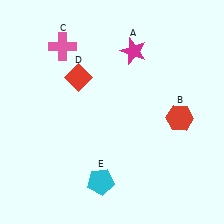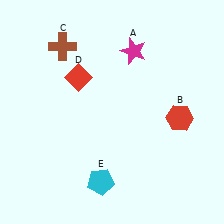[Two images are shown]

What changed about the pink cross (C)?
In Image 1, C is pink. In Image 2, it changed to brown.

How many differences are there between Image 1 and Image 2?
There is 1 difference between the two images.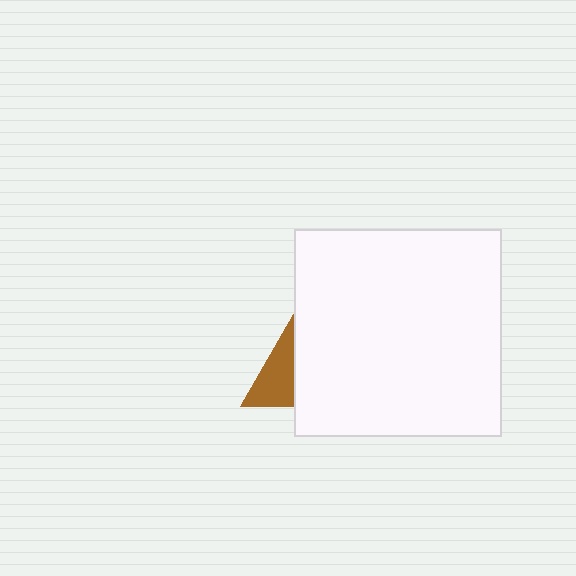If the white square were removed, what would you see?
You would see the complete brown triangle.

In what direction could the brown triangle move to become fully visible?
The brown triangle could move left. That would shift it out from behind the white square entirely.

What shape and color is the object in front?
The object in front is a white square.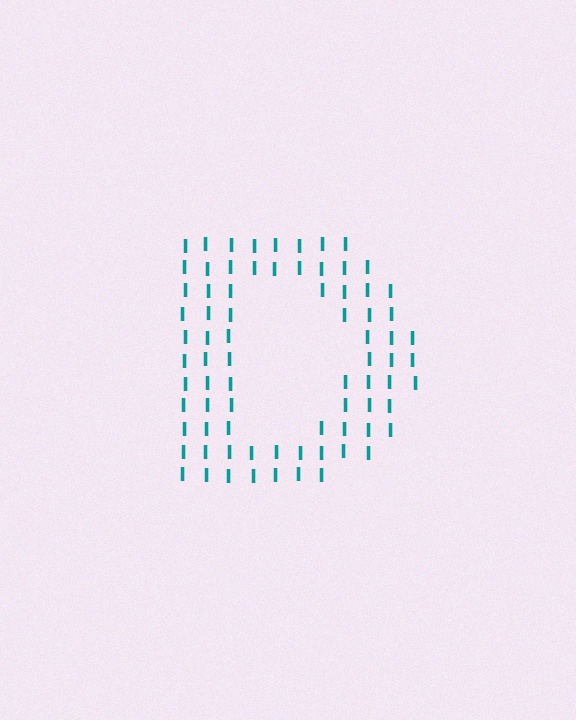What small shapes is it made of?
It is made of small letter I's.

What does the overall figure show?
The overall figure shows the letter D.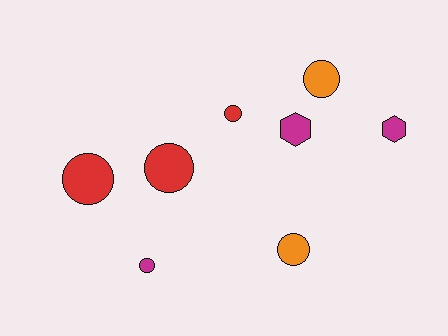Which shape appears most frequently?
Circle, with 6 objects.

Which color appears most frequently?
Red, with 3 objects.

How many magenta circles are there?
There is 1 magenta circle.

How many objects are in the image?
There are 8 objects.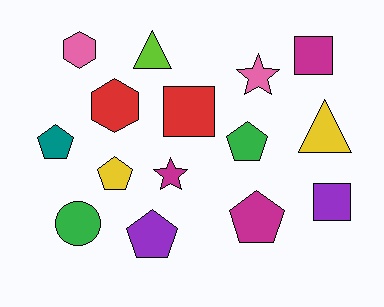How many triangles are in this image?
There are 2 triangles.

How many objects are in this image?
There are 15 objects.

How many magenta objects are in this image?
There are 3 magenta objects.